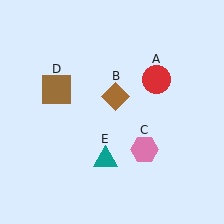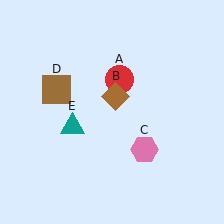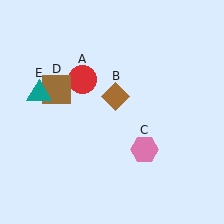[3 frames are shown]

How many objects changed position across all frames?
2 objects changed position: red circle (object A), teal triangle (object E).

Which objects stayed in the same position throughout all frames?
Brown diamond (object B) and pink hexagon (object C) and brown square (object D) remained stationary.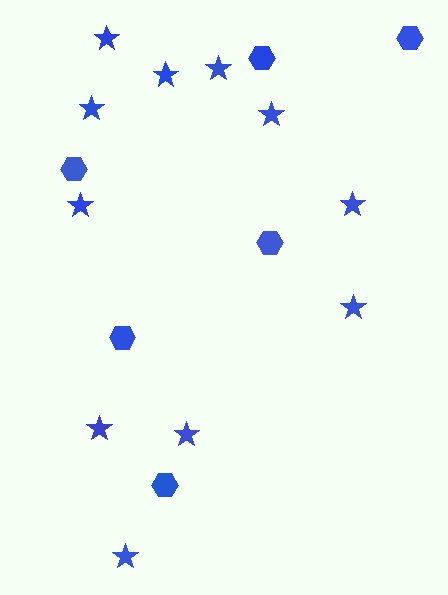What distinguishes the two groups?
There are 2 groups: one group of hexagons (6) and one group of stars (11).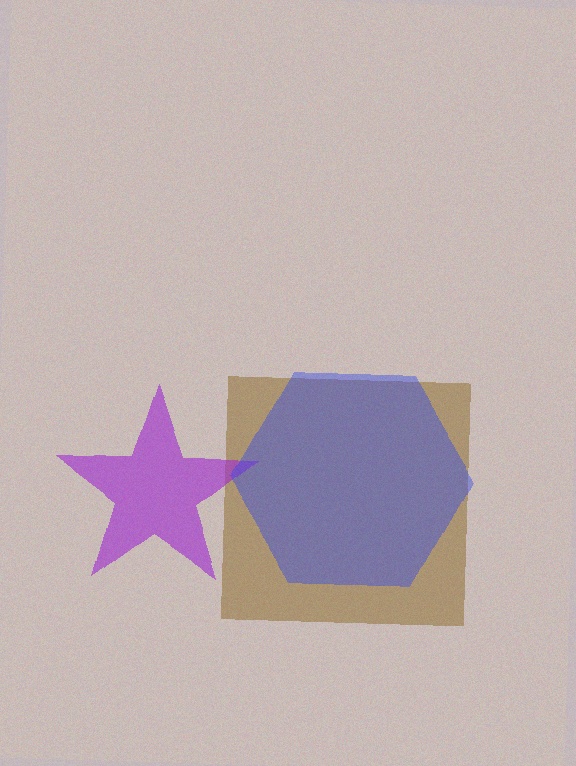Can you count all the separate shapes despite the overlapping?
Yes, there are 3 separate shapes.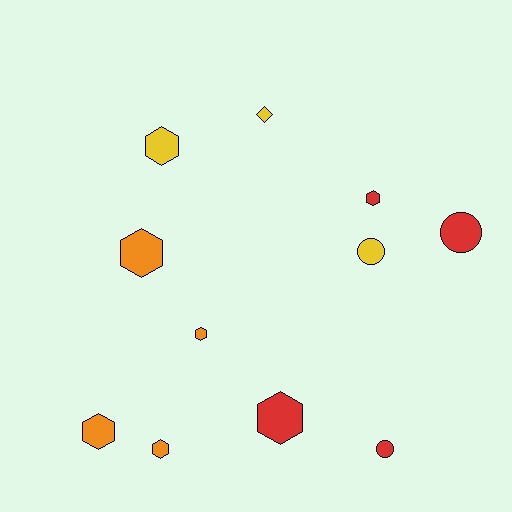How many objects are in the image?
There are 11 objects.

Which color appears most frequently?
Orange, with 4 objects.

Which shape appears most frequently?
Hexagon, with 7 objects.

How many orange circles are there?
There are no orange circles.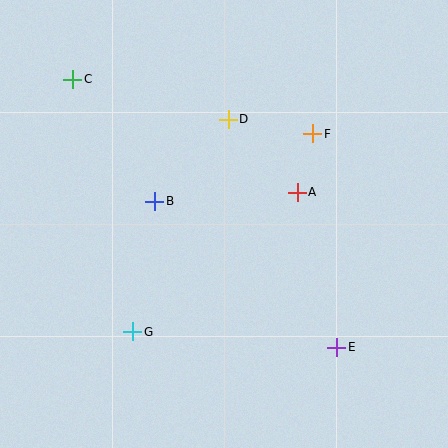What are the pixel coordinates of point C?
Point C is at (73, 79).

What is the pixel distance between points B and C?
The distance between B and C is 147 pixels.